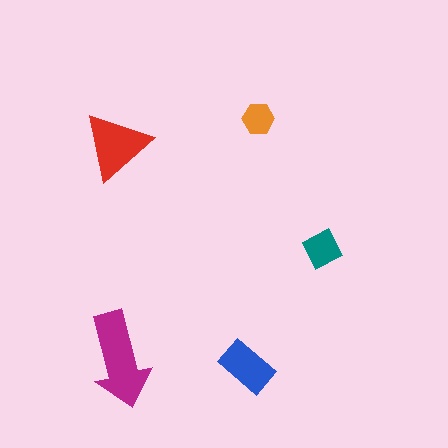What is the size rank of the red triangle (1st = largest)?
2nd.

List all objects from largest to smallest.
The magenta arrow, the red triangle, the blue rectangle, the teal diamond, the orange hexagon.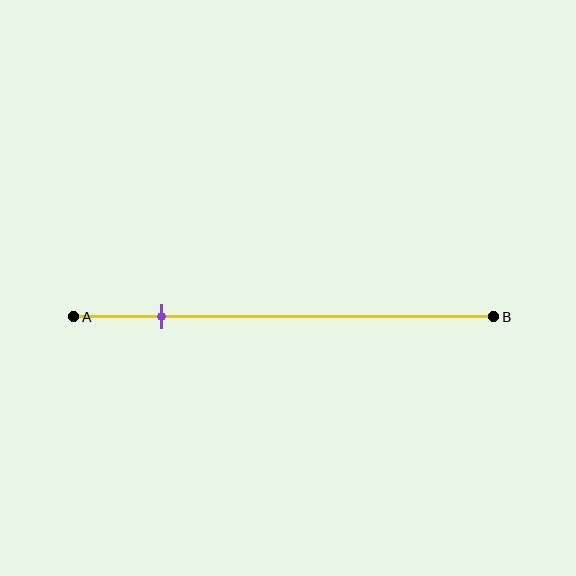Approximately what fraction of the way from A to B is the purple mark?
The purple mark is approximately 20% of the way from A to B.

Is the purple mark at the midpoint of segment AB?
No, the mark is at about 20% from A, not at the 50% midpoint.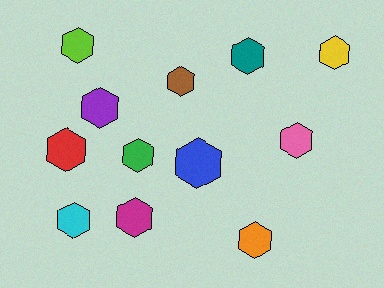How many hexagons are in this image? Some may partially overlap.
There are 12 hexagons.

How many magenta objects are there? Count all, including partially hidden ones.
There is 1 magenta object.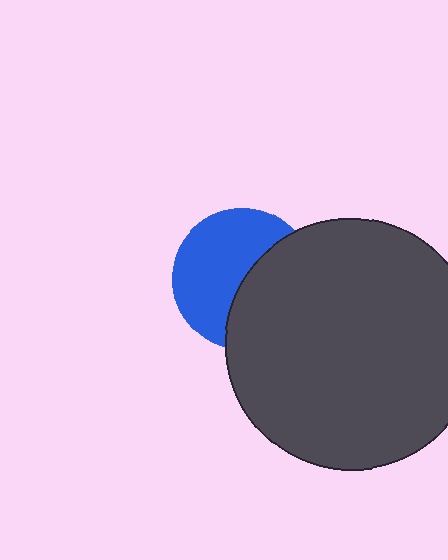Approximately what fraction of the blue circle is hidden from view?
Roughly 44% of the blue circle is hidden behind the dark gray circle.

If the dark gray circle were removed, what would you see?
You would see the complete blue circle.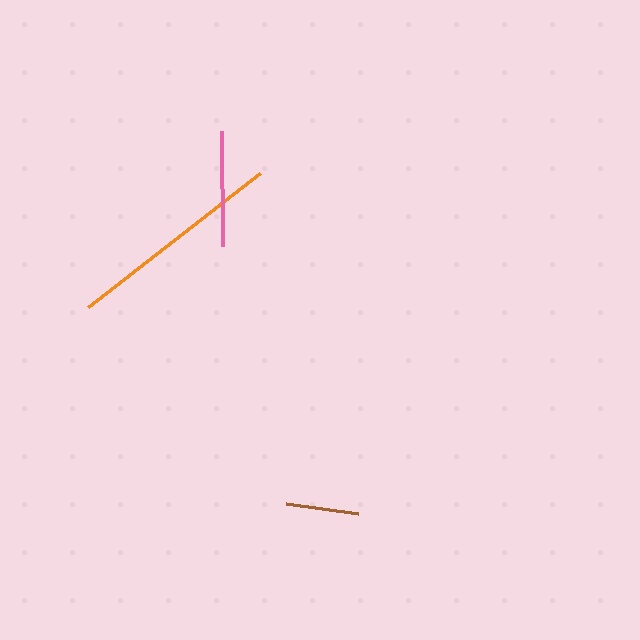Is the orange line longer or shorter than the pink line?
The orange line is longer than the pink line.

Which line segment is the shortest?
The brown line is the shortest at approximately 73 pixels.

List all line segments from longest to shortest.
From longest to shortest: orange, pink, brown.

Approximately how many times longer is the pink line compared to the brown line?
The pink line is approximately 1.6 times the length of the brown line.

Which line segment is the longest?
The orange line is the longest at approximately 218 pixels.